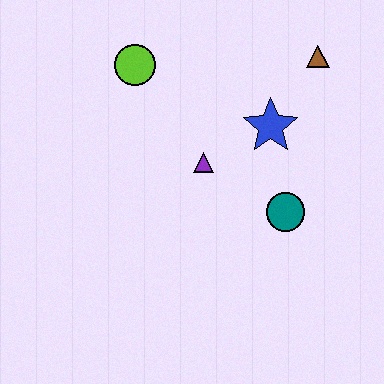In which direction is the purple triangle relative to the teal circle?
The purple triangle is to the left of the teal circle.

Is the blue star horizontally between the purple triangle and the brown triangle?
Yes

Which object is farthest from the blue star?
The lime circle is farthest from the blue star.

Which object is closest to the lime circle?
The purple triangle is closest to the lime circle.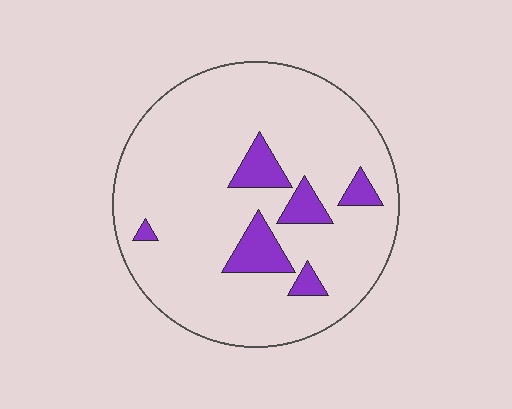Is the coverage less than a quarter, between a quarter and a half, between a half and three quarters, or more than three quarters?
Less than a quarter.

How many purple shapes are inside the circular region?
6.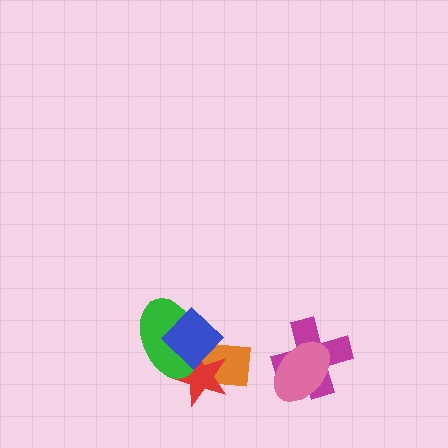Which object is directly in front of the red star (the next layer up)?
The green ellipse is directly in front of the red star.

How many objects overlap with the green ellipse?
3 objects overlap with the green ellipse.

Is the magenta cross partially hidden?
Yes, it is partially covered by another shape.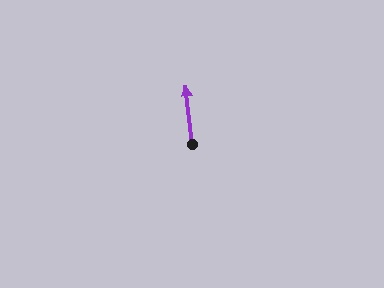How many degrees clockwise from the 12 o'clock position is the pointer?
Approximately 354 degrees.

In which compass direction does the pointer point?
North.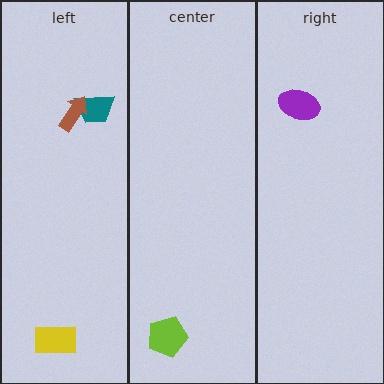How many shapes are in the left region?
3.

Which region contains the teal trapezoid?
The left region.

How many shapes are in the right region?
1.